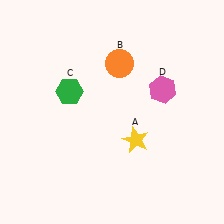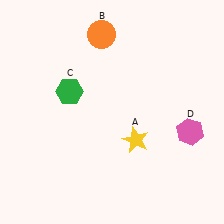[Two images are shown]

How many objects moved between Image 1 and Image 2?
2 objects moved between the two images.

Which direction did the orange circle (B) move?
The orange circle (B) moved up.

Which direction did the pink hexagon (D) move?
The pink hexagon (D) moved down.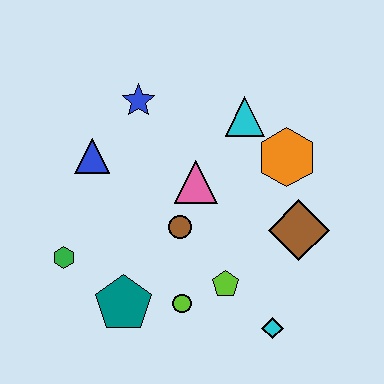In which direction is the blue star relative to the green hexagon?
The blue star is above the green hexagon.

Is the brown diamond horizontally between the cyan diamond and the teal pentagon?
No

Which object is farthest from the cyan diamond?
The blue star is farthest from the cyan diamond.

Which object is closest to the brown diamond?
The orange hexagon is closest to the brown diamond.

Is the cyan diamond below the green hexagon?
Yes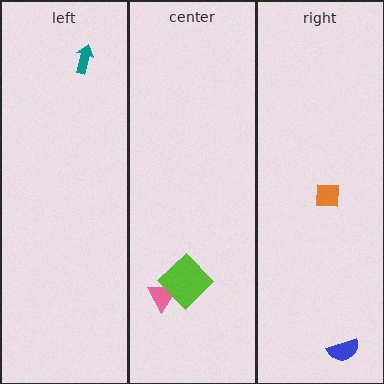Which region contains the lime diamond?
The center region.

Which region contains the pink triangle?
The center region.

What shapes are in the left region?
The teal arrow.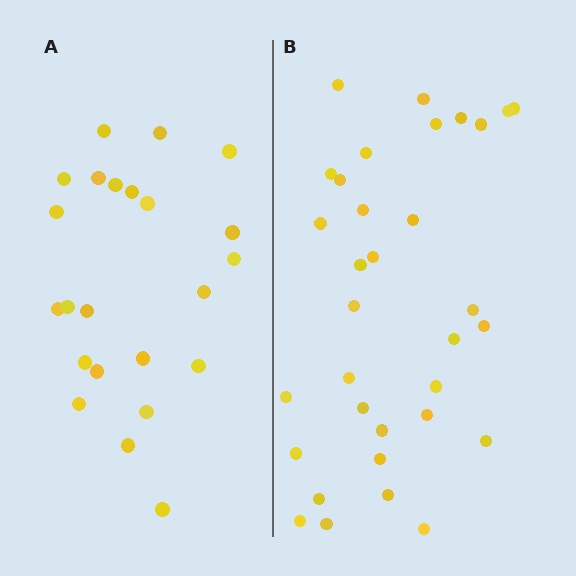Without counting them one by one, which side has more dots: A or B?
Region B (the right region) has more dots.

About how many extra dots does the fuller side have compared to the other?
Region B has roughly 10 or so more dots than region A.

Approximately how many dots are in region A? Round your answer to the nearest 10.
About 20 dots. (The exact count is 23, which rounds to 20.)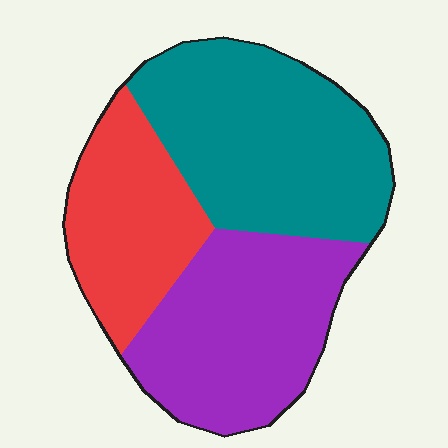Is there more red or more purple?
Purple.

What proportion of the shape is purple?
Purple takes up between a third and a half of the shape.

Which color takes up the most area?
Teal, at roughly 40%.